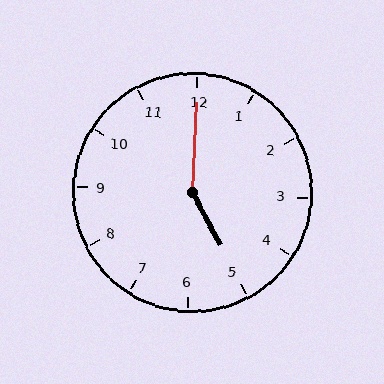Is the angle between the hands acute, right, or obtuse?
It is obtuse.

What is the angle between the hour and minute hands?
Approximately 150 degrees.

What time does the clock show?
5:00.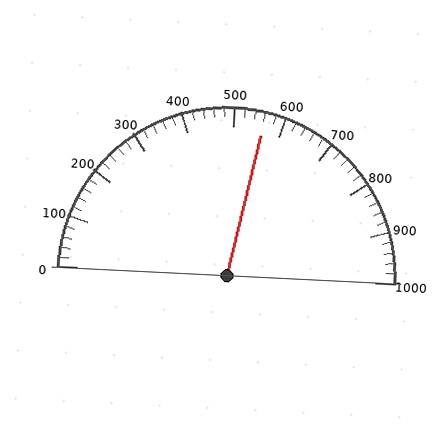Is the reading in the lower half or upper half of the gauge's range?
The reading is in the upper half of the range (0 to 1000).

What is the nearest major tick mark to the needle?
The nearest major tick mark is 600.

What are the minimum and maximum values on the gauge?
The gauge ranges from 0 to 1000.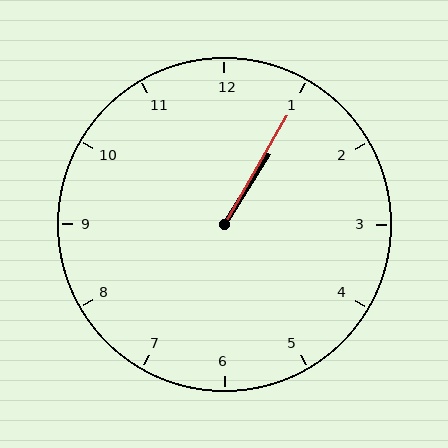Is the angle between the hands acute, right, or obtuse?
It is acute.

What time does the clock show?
1:05.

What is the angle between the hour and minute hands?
Approximately 2 degrees.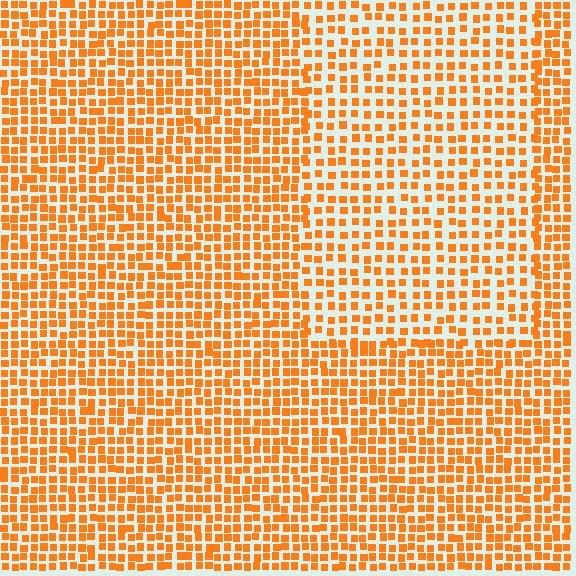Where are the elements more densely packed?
The elements are more densely packed outside the rectangle boundary.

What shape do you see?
I see a rectangle.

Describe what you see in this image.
The image contains small orange elements arranged at two different densities. A rectangle-shaped region is visible where the elements are less densely packed than the surrounding area.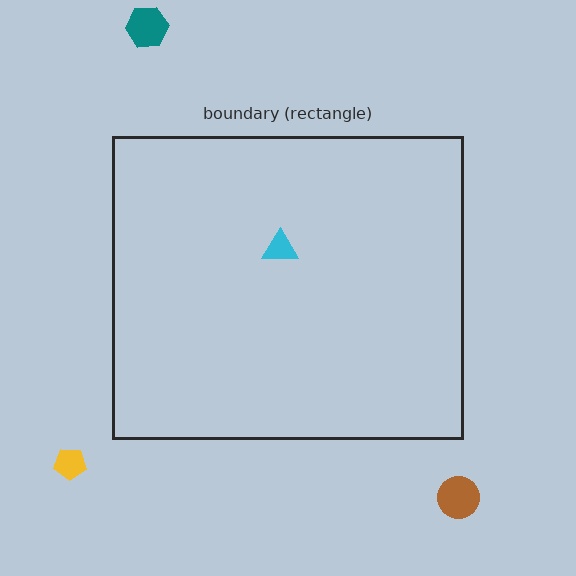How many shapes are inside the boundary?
1 inside, 3 outside.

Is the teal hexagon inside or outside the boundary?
Outside.